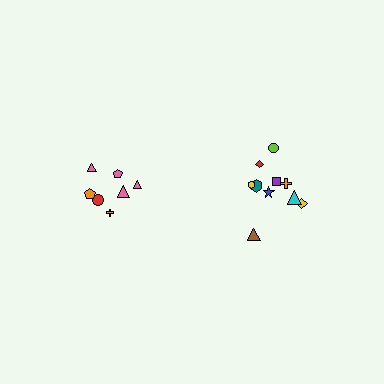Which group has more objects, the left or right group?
The right group.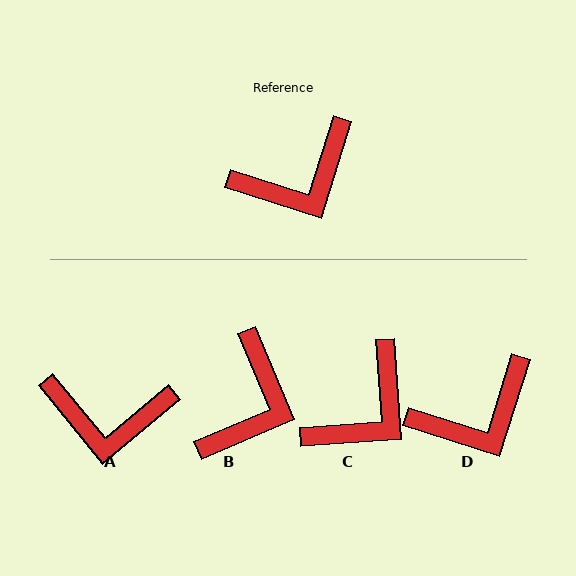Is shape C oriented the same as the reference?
No, it is off by about 21 degrees.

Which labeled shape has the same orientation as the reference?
D.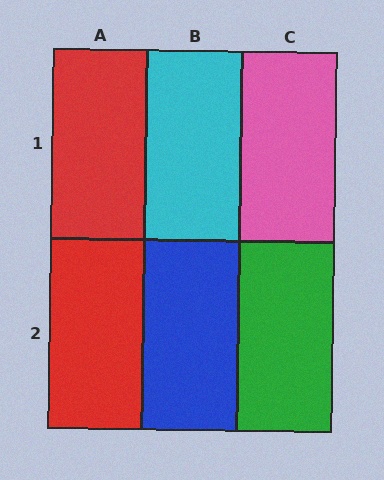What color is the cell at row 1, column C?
Pink.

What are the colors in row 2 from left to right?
Red, blue, green.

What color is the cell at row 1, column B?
Cyan.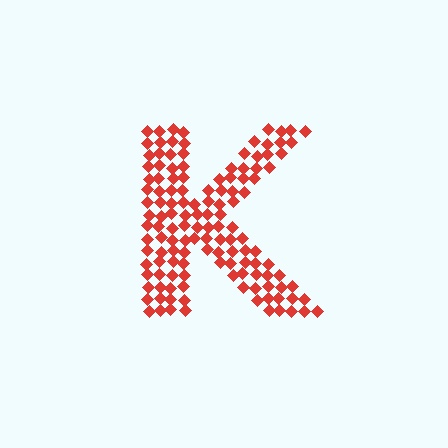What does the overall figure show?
The overall figure shows the letter K.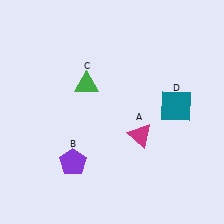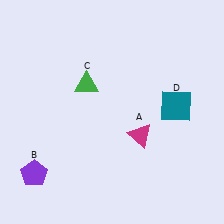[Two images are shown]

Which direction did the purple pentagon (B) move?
The purple pentagon (B) moved left.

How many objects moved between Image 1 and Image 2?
1 object moved between the two images.